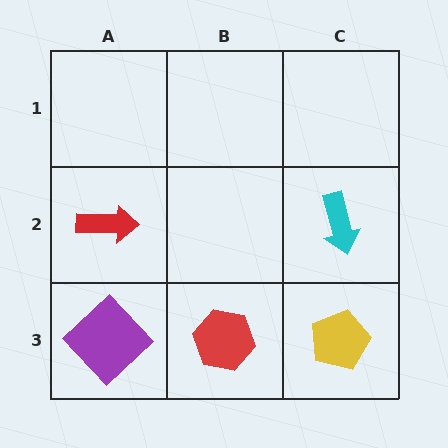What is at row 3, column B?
A red hexagon.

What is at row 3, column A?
A purple diamond.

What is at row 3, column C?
A yellow pentagon.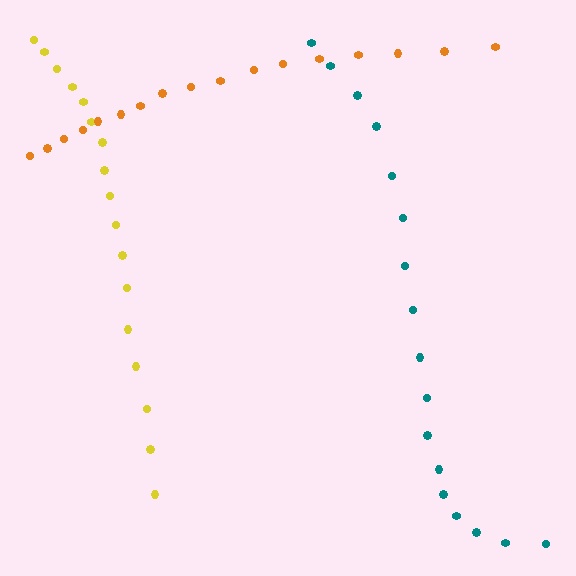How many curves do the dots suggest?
There are 3 distinct paths.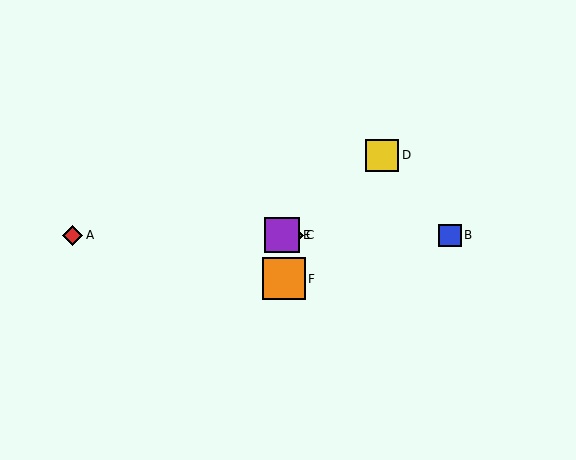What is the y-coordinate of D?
Object D is at y≈155.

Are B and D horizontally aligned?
No, B is at y≈235 and D is at y≈155.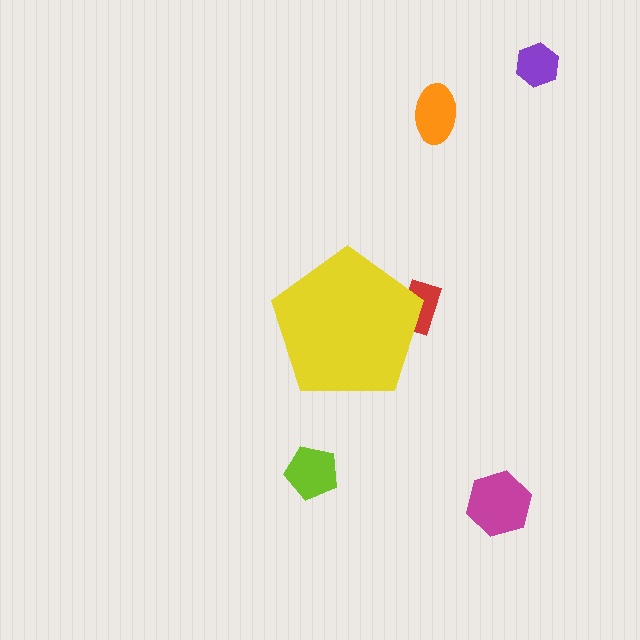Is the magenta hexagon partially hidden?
No, the magenta hexagon is fully visible.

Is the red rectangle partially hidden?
Yes, the red rectangle is partially hidden behind the yellow pentagon.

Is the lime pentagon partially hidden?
No, the lime pentagon is fully visible.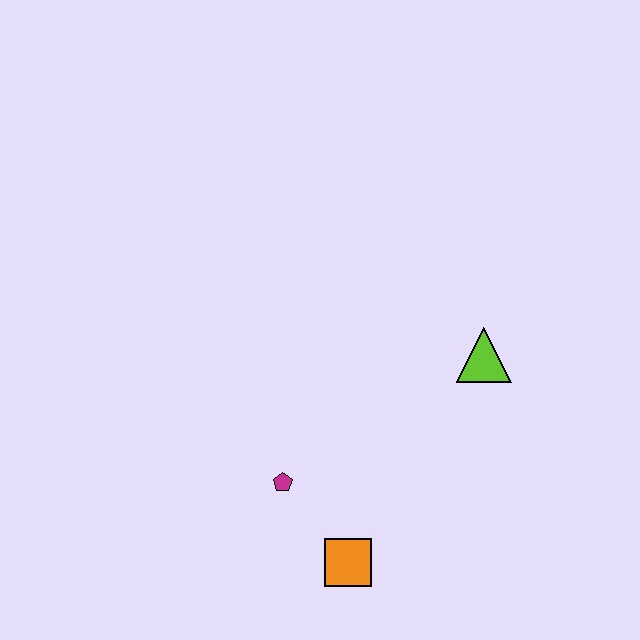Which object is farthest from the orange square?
The lime triangle is farthest from the orange square.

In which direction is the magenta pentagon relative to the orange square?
The magenta pentagon is above the orange square.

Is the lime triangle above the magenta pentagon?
Yes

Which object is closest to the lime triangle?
The magenta pentagon is closest to the lime triangle.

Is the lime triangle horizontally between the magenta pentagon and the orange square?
No